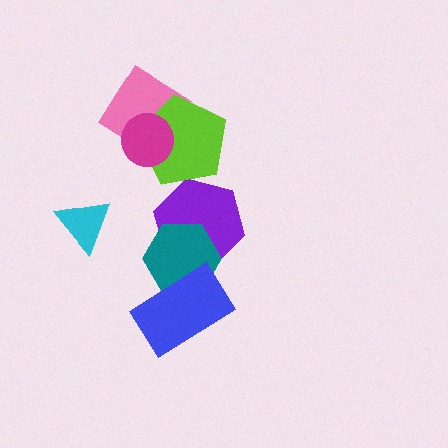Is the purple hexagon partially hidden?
Yes, it is partially covered by another shape.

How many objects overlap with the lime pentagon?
3 objects overlap with the lime pentagon.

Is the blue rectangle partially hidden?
No, no other shape covers it.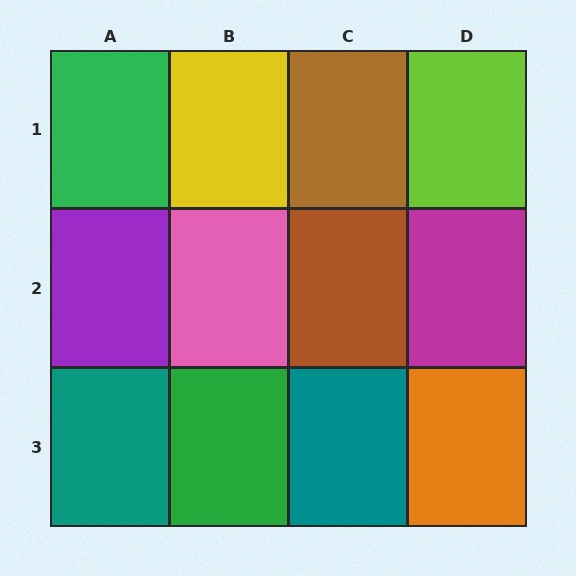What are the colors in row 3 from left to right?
Teal, green, teal, orange.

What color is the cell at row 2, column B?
Pink.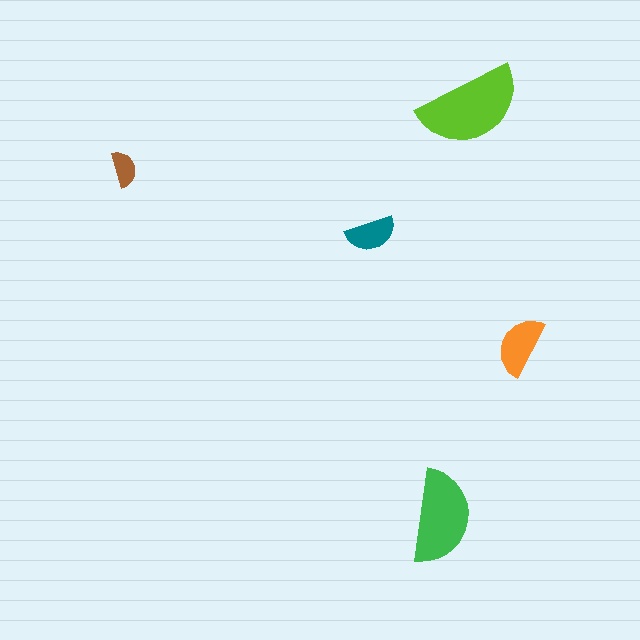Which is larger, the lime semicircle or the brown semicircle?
The lime one.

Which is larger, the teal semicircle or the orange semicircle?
The orange one.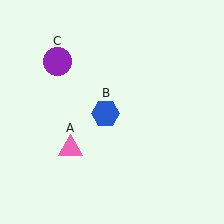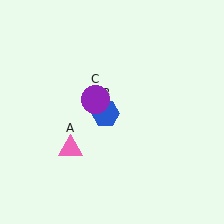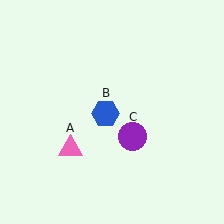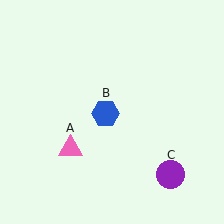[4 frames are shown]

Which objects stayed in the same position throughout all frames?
Pink triangle (object A) and blue hexagon (object B) remained stationary.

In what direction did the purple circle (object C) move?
The purple circle (object C) moved down and to the right.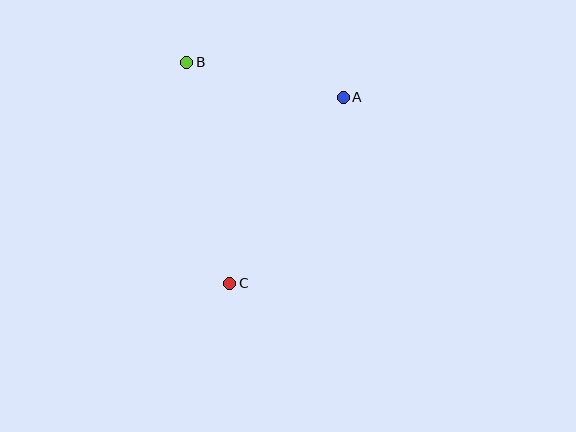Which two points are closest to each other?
Points A and B are closest to each other.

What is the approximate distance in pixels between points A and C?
The distance between A and C is approximately 218 pixels.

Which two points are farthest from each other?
Points B and C are farthest from each other.